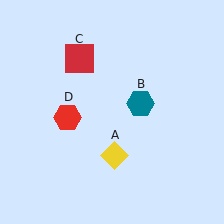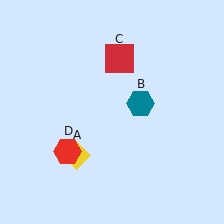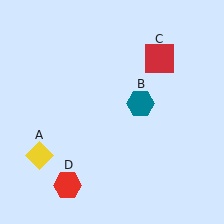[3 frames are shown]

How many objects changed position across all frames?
3 objects changed position: yellow diamond (object A), red square (object C), red hexagon (object D).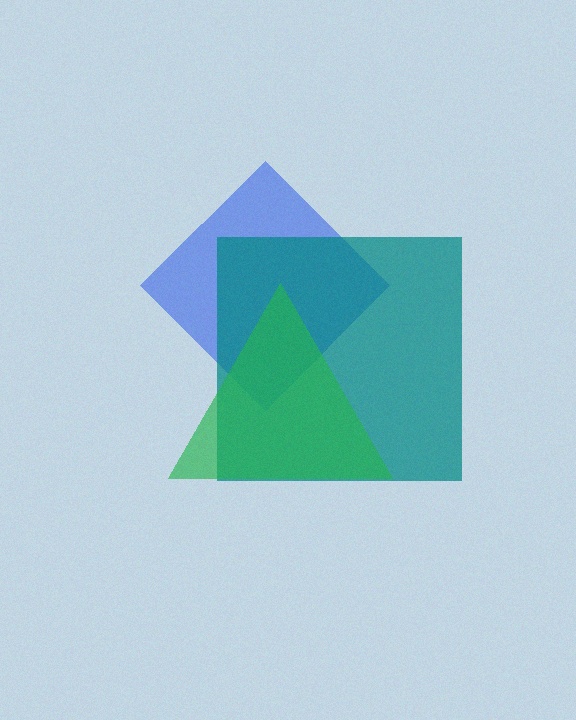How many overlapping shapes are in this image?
There are 3 overlapping shapes in the image.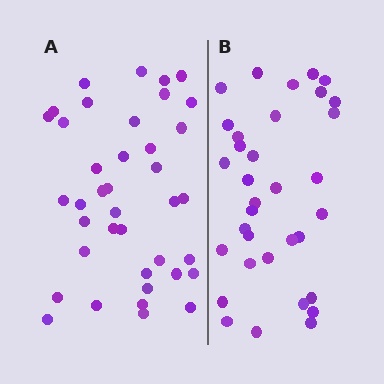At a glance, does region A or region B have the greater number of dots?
Region A (the left region) has more dots.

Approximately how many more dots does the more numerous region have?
Region A has about 5 more dots than region B.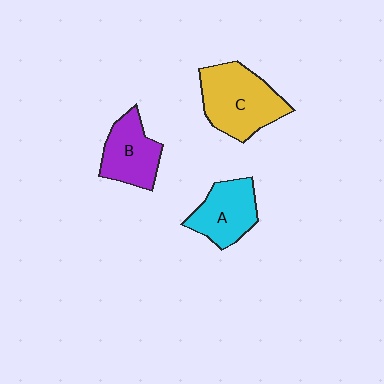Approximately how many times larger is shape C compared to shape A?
Approximately 1.4 times.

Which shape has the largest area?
Shape C (yellow).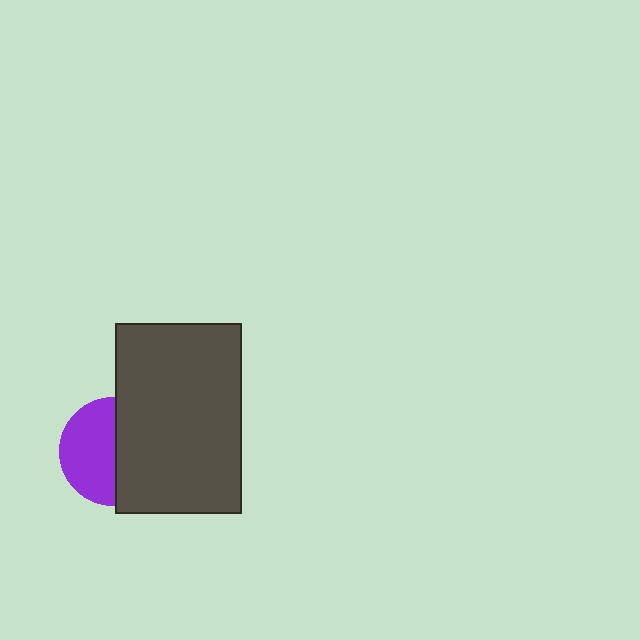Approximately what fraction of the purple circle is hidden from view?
Roughly 48% of the purple circle is hidden behind the dark gray rectangle.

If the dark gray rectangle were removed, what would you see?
You would see the complete purple circle.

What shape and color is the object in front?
The object in front is a dark gray rectangle.